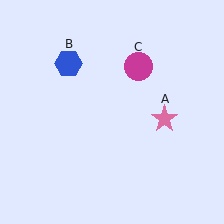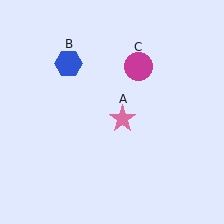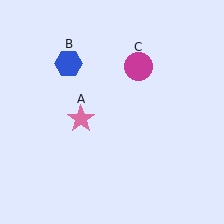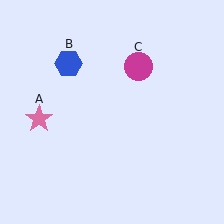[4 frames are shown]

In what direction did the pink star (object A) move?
The pink star (object A) moved left.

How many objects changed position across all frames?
1 object changed position: pink star (object A).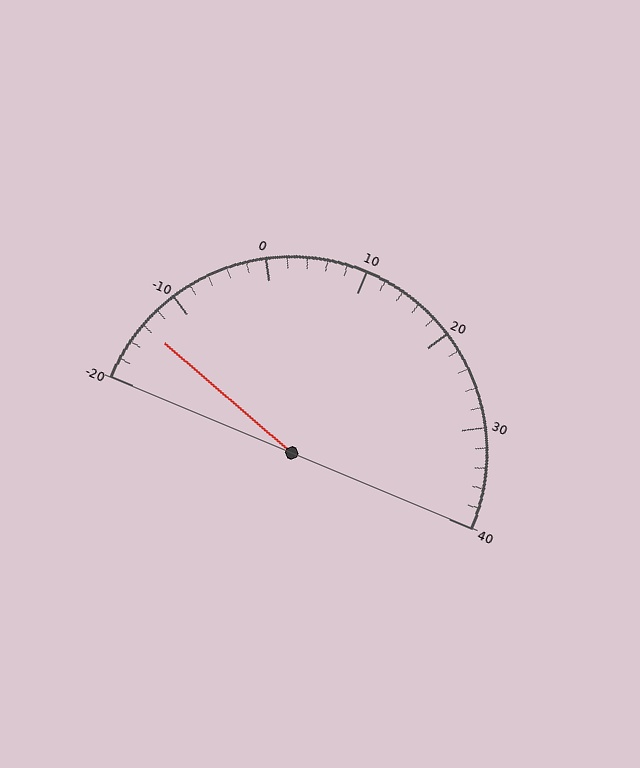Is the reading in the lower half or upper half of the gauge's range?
The reading is in the lower half of the range (-20 to 40).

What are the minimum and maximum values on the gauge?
The gauge ranges from -20 to 40.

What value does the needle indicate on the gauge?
The needle indicates approximately -14.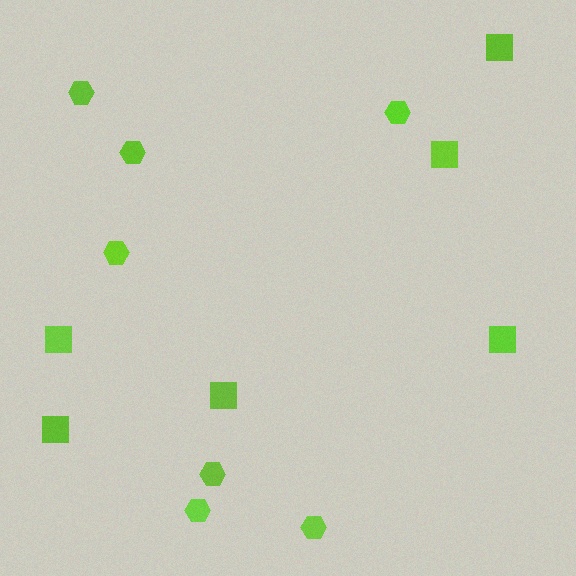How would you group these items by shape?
There are 2 groups: one group of squares (6) and one group of hexagons (7).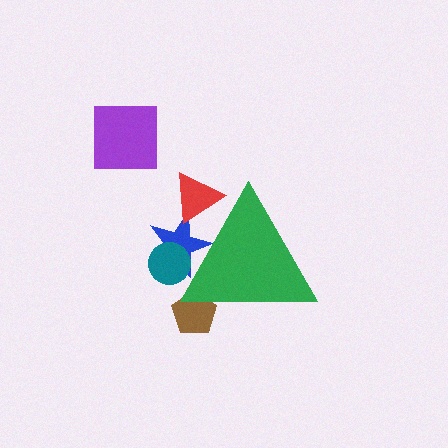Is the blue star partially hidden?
Yes, the blue star is partially hidden behind the green triangle.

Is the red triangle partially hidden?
Yes, the red triangle is partially hidden behind the green triangle.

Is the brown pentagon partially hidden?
Yes, the brown pentagon is partially hidden behind the green triangle.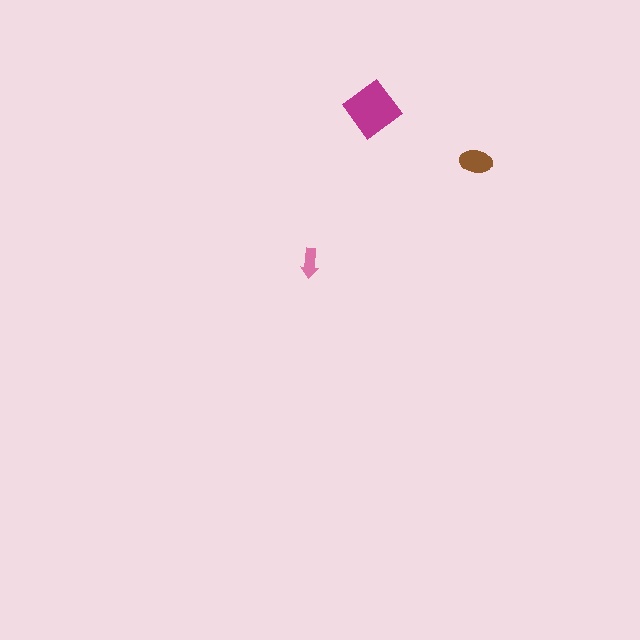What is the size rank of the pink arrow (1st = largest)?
3rd.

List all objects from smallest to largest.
The pink arrow, the brown ellipse, the magenta diamond.